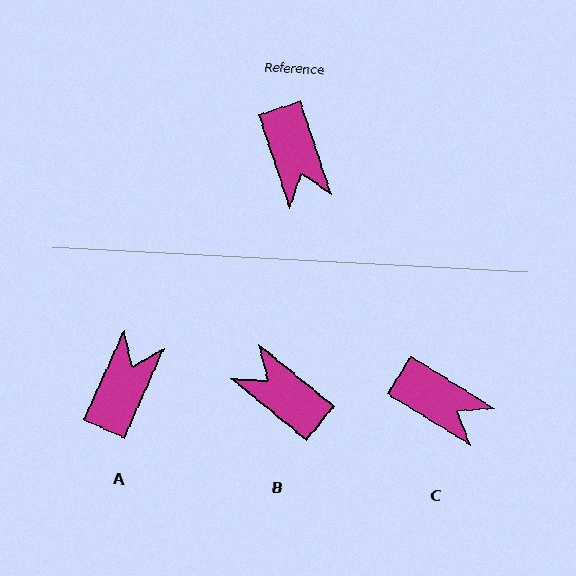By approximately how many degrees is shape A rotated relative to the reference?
Approximately 138 degrees counter-clockwise.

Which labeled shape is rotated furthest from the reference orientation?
B, about 147 degrees away.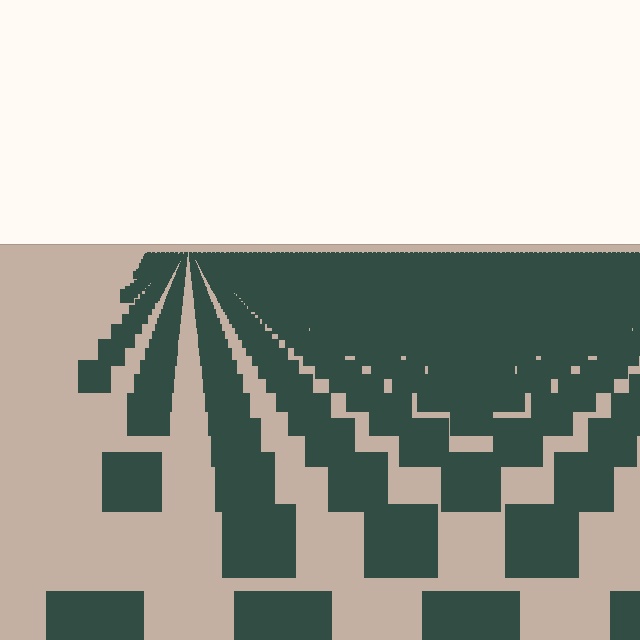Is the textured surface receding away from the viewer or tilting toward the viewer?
The surface is receding away from the viewer. Texture elements get smaller and denser toward the top.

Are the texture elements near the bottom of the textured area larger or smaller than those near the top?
Larger. Near the bottom, elements are closer to the viewer and appear at a bigger on-screen size.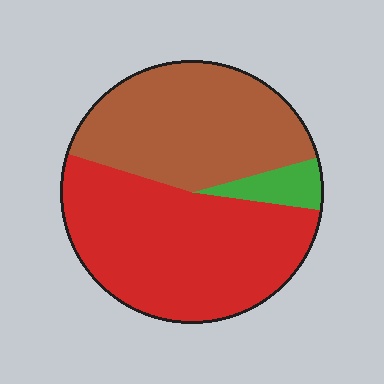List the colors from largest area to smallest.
From largest to smallest: red, brown, green.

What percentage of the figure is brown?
Brown takes up about two fifths (2/5) of the figure.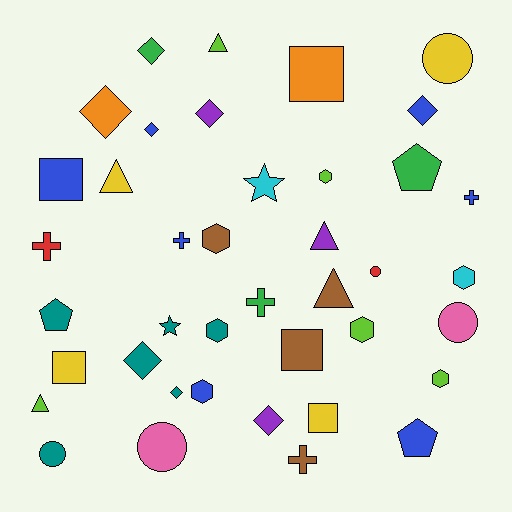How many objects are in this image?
There are 40 objects.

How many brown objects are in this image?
There are 4 brown objects.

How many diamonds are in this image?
There are 8 diamonds.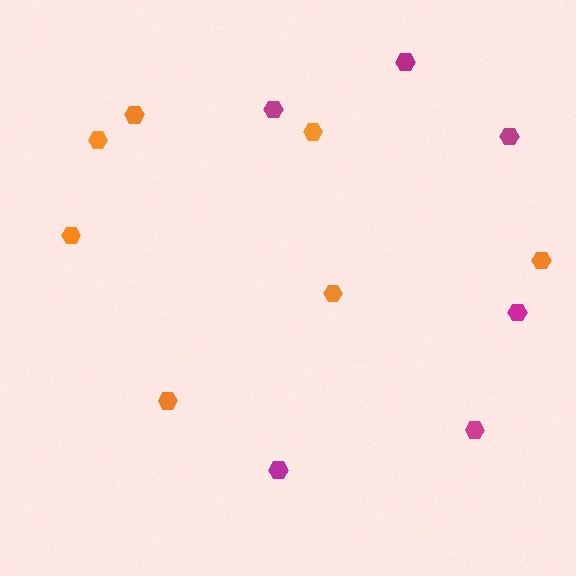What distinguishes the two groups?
There are 2 groups: one group of magenta hexagons (6) and one group of orange hexagons (7).